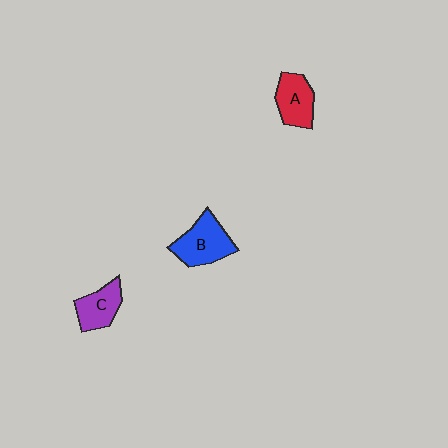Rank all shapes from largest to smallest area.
From largest to smallest: B (blue), A (red), C (purple).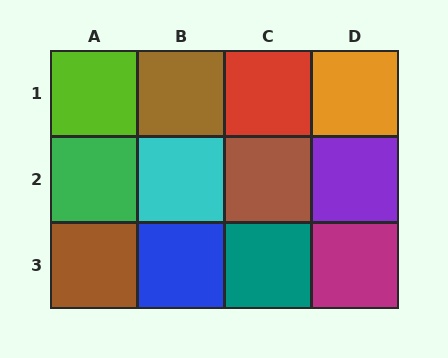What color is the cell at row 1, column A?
Lime.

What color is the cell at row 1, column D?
Orange.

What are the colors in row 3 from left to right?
Brown, blue, teal, magenta.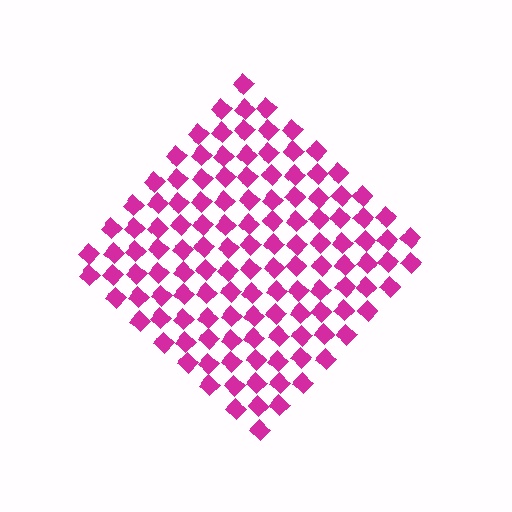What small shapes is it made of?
It is made of small diamonds.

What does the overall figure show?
The overall figure shows a diamond.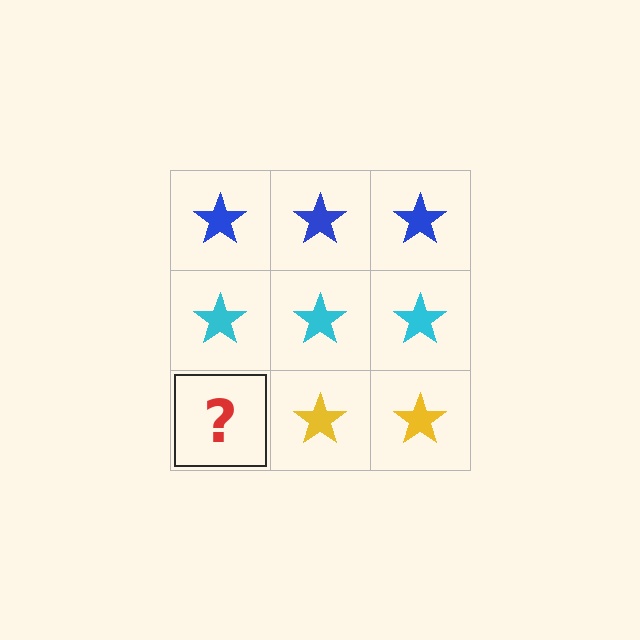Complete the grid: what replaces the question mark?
The question mark should be replaced with a yellow star.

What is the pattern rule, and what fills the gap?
The rule is that each row has a consistent color. The gap should be filled with a yellow star.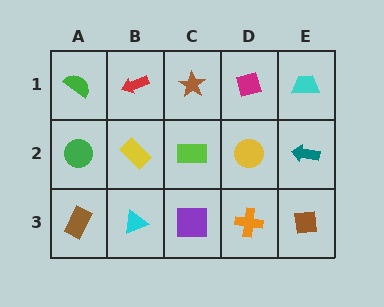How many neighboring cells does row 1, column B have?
3.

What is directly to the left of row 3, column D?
A purple square.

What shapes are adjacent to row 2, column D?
A magenta square (row 1, column D), an orange cross (row 3, column D), a lime rectangle (row 2, column C), a teal arrow (row 2, column E).